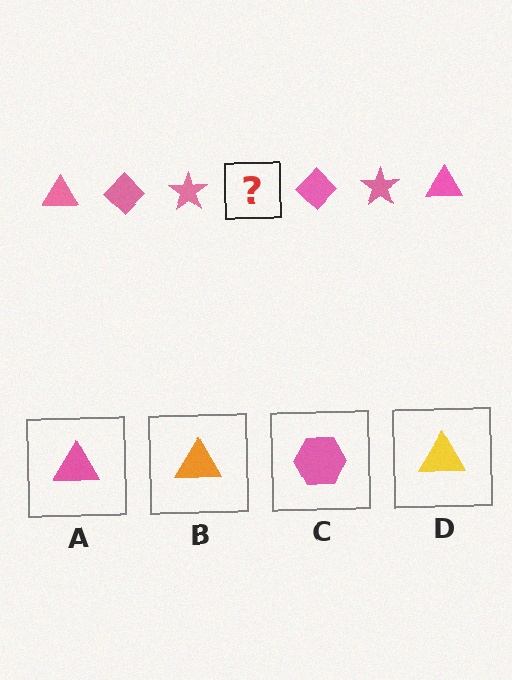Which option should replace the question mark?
Option A.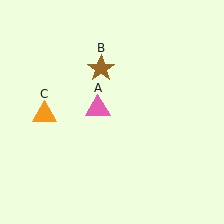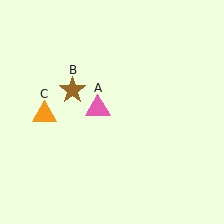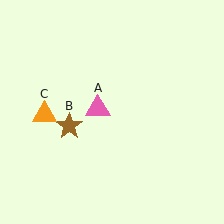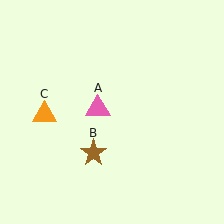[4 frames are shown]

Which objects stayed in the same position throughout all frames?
Pink triangle (object A) and orange triangle (object C) remained stationary.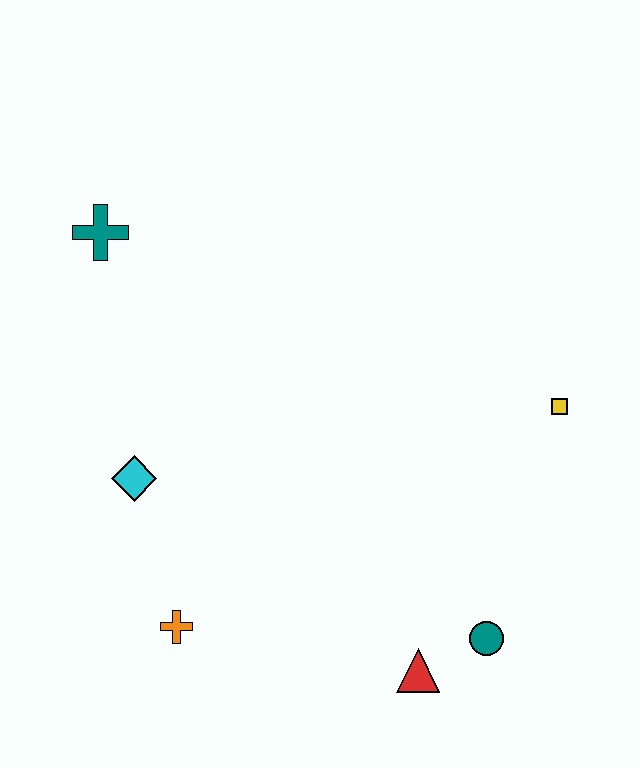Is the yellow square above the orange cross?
Yes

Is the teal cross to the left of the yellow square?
Yes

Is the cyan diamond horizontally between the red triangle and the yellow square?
No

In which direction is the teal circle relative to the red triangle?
The teal circle is to the right of the red triangle.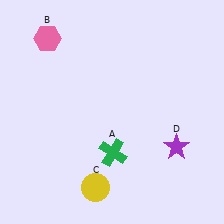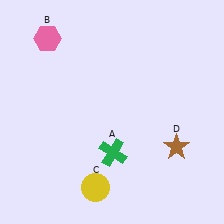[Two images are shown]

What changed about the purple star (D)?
In Image 1, D is purple. In Image 2, it changed to brown.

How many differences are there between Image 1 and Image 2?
There is 1 difference between the two images.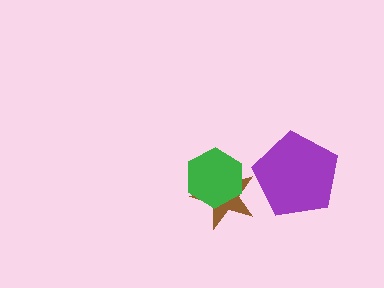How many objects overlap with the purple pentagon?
0 objects overlap with the purple pentagon.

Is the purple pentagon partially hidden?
No, no other shape covers it.